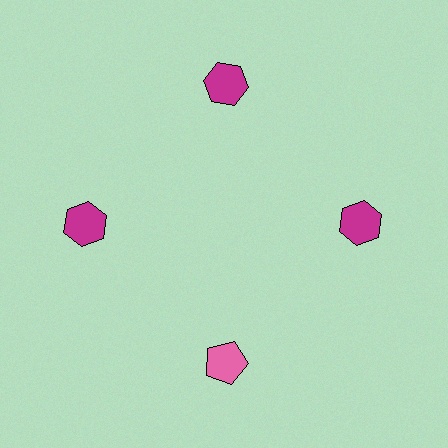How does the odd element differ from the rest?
It differs in both color (pink instead of magenta) and shape (pentagon instead of hexagon).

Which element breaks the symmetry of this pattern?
The pink pentagon at roughly the 6 o'clock position breaks the symmetry. All other shapes are magenta hexagons.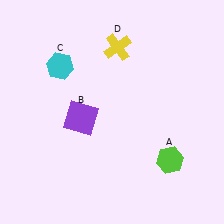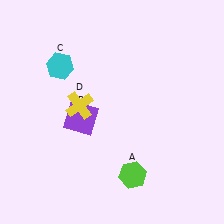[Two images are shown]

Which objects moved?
The objects that moved are: the lime hexagon (A), the yellow cross (D).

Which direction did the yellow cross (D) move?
The yellow cross (D) moved down.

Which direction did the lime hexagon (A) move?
The lime hexagon (A) moved left.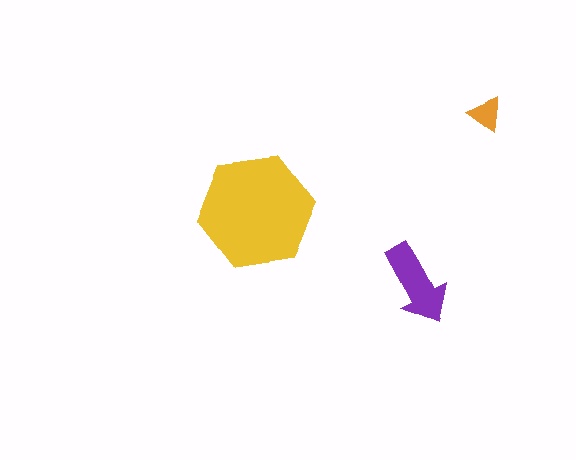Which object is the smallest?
The orange triangle.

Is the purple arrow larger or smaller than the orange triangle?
Larger.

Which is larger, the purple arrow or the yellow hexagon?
The yellow hexagon.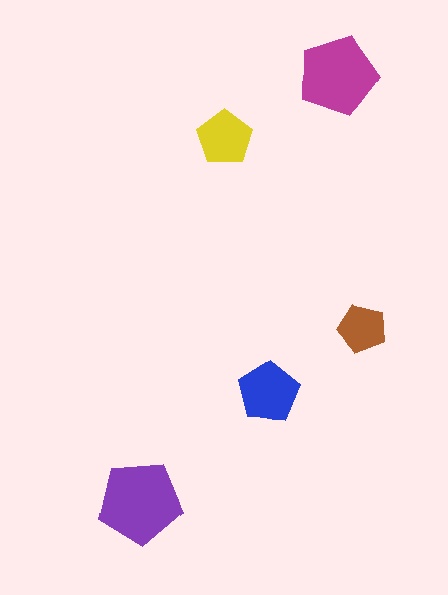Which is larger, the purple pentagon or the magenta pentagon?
The purple one.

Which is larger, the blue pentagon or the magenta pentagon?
The magenta one.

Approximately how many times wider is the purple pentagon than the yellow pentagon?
About 1.5 times wider.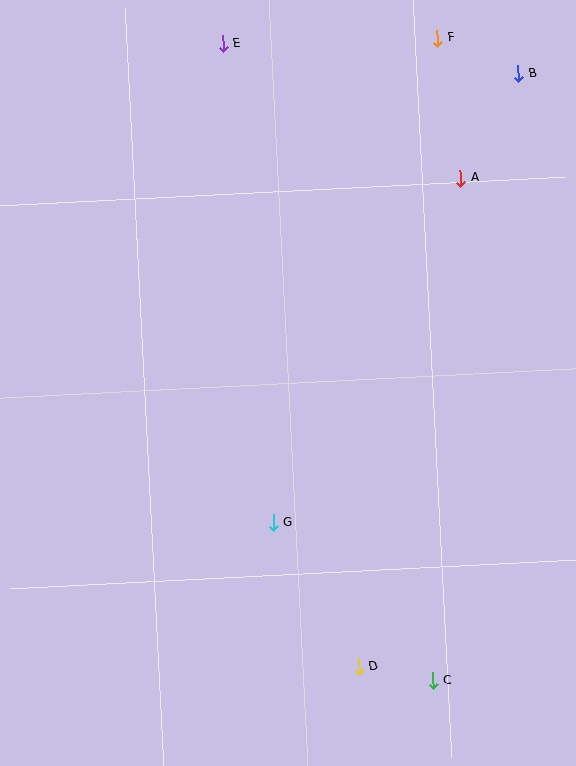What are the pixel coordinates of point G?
Point G is at (273, 523).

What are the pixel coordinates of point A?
Point A is at (460, 178).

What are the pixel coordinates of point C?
Point C is at (433, 681).